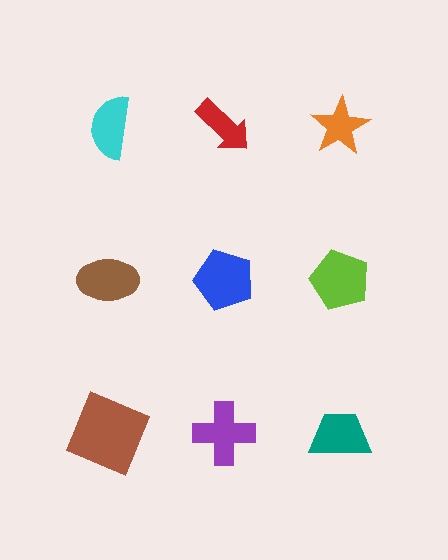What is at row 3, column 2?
A purple cross.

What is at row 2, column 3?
A lime pentagon.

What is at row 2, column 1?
A brown ellipse.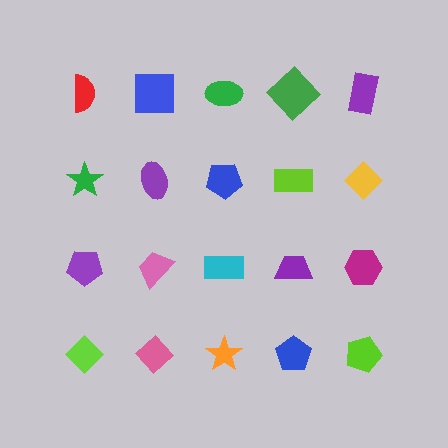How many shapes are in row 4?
5 shapes.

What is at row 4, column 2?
A pink diamond.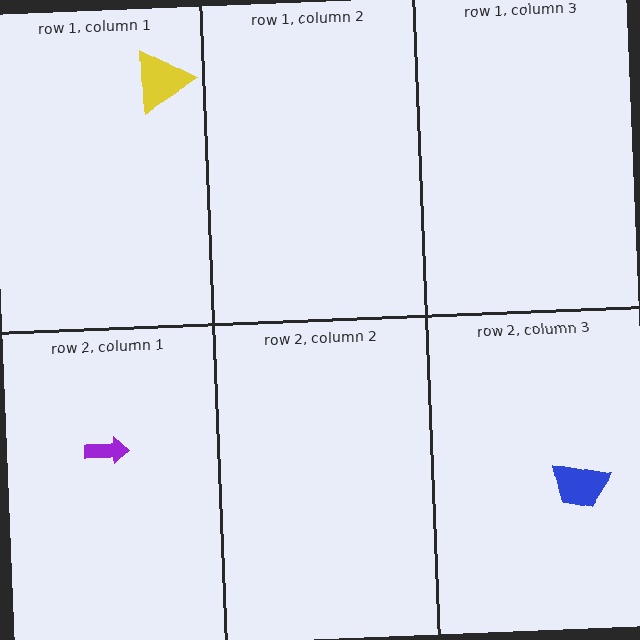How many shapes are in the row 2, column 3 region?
1.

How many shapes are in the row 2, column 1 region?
1.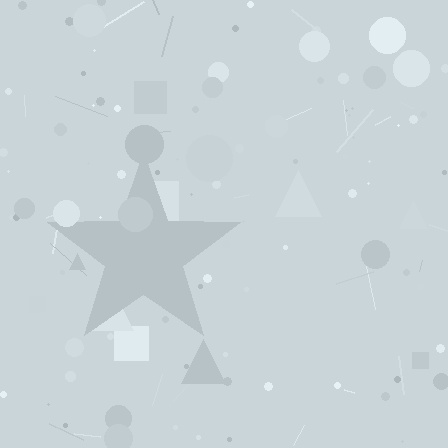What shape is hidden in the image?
A star is hidden in the image.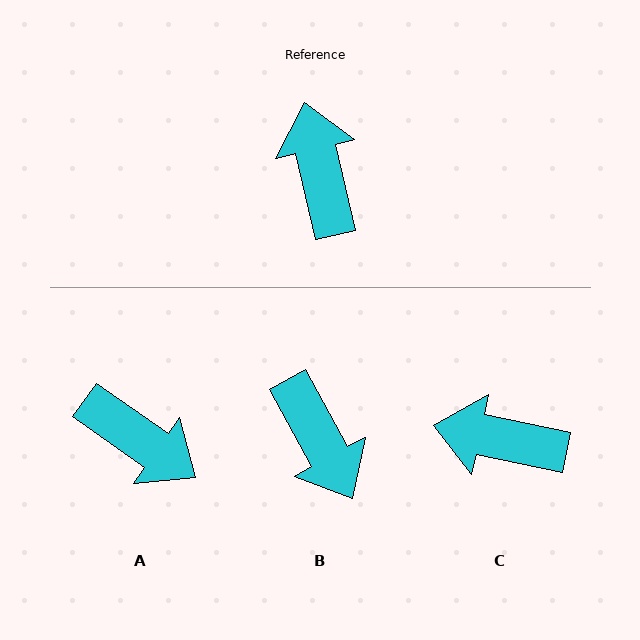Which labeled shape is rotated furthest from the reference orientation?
B, about 164 degrees away.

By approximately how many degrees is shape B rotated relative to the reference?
Approximately 164 degrees clockwise.